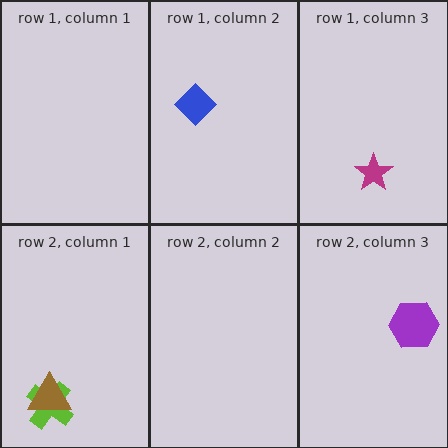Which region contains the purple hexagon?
The row 2, column 3 region.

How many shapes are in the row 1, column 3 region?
1.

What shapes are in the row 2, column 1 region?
The lime cross, the brown triangle.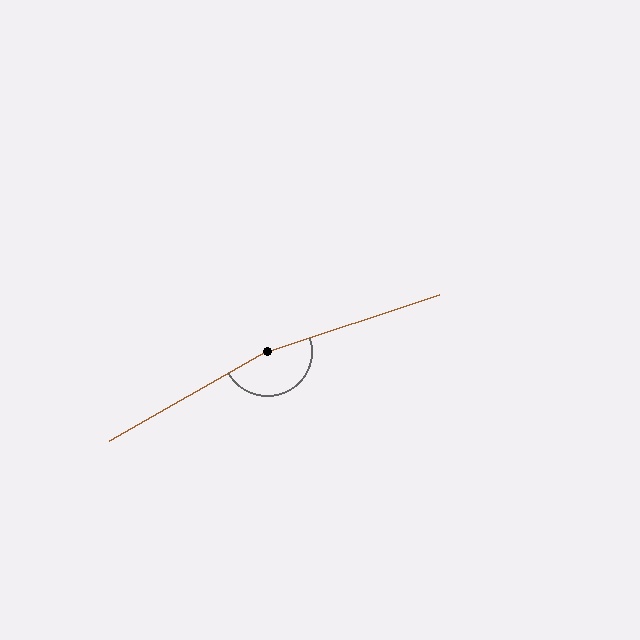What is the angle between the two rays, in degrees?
Approximately 169 degrees.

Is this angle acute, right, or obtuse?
It is obtuse.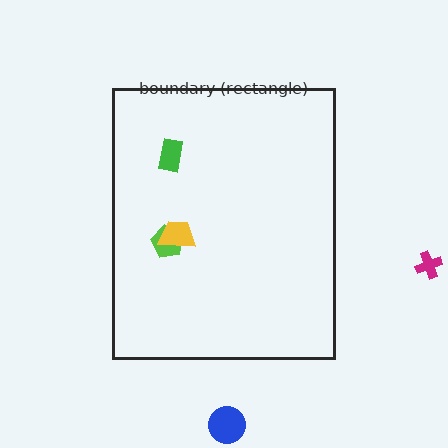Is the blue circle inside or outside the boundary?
Outside.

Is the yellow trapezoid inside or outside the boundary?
Inside.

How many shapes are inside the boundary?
3 inside, 2 outside.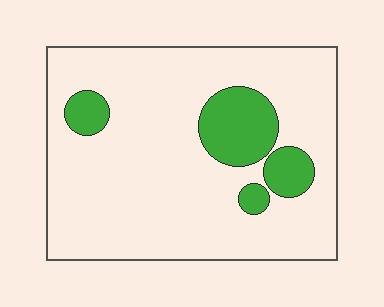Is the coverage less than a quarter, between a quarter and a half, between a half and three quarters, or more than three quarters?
Less than a quarter.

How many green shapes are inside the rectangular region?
4.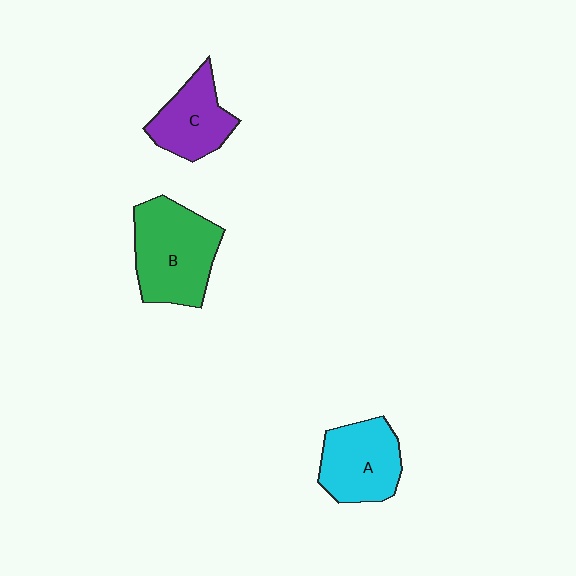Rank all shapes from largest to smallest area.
From largest to smallest: B (green), A (cyan), C (purple).